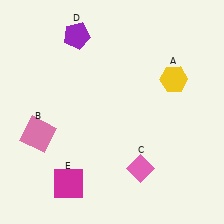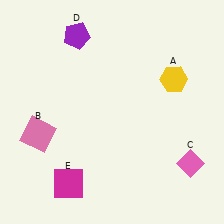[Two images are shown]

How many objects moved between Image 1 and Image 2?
1 object moved between the two images.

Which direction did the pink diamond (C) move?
The pink diamond (C) moved right.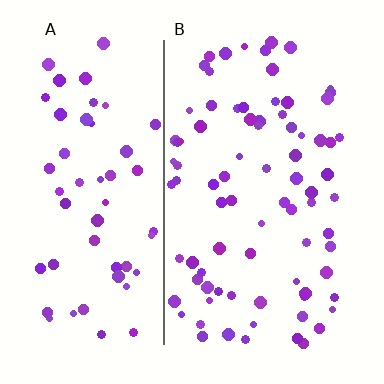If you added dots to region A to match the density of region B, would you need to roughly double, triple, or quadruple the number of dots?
Approximately double.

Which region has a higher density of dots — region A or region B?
B (the right).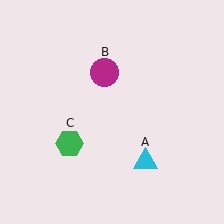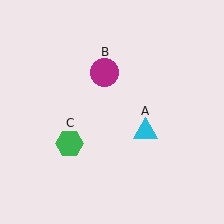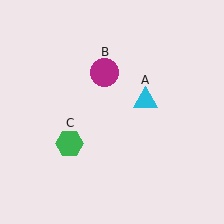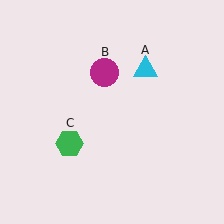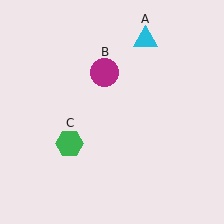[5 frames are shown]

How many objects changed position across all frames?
1 object changed position: cyan triangle (object A).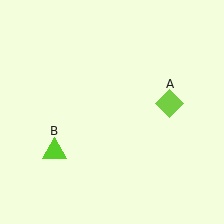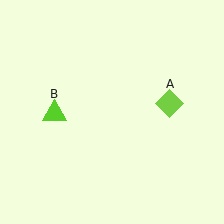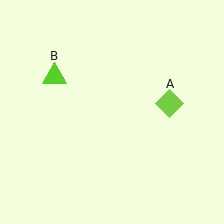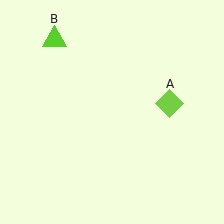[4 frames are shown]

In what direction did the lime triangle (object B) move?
The lime triangle (object B) moved up.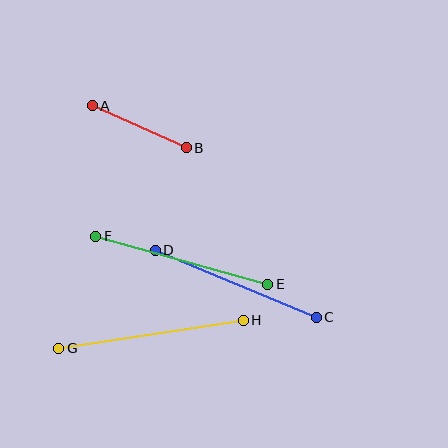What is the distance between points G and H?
The distance is approximately 187 pixels.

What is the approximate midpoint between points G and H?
The midpoint is at approximately (151, 334) pixels.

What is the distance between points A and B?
The distance is approximately 103 pixels.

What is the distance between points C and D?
The distance is approximately 174 pixels.